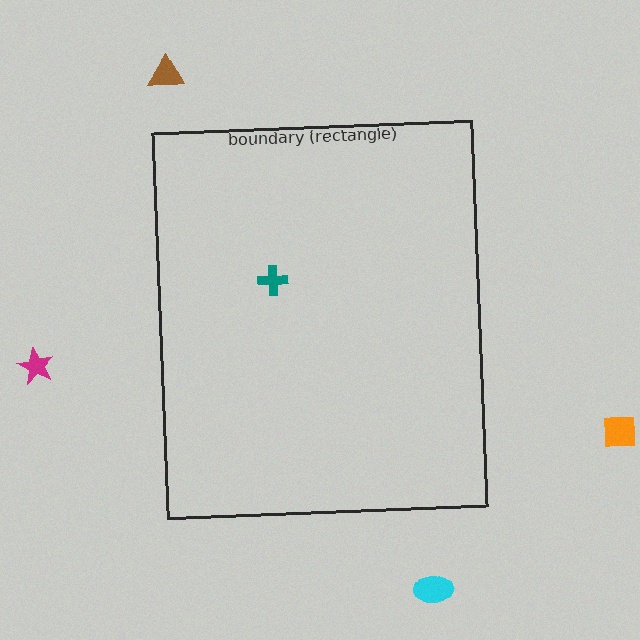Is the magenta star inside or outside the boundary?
Outside.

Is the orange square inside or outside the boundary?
Outside.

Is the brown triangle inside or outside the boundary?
Outside.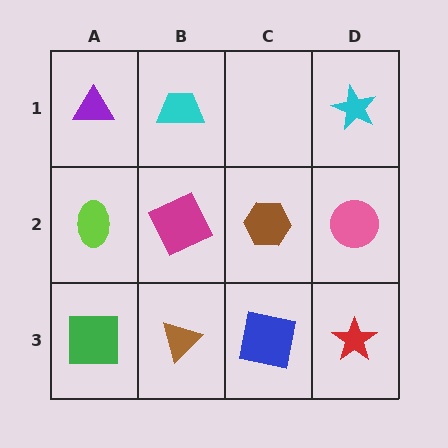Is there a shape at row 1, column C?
No, that cell is empty.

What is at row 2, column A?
A lime ellipse.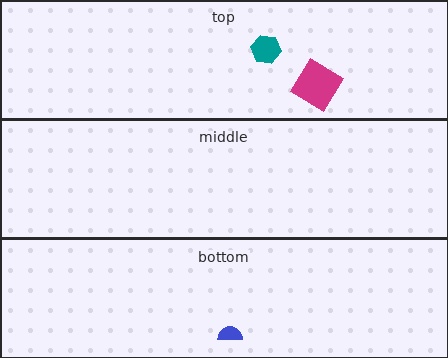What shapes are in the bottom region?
The blue semicircle.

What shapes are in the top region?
The teal hexagon, the magenta diamond.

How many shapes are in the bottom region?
1.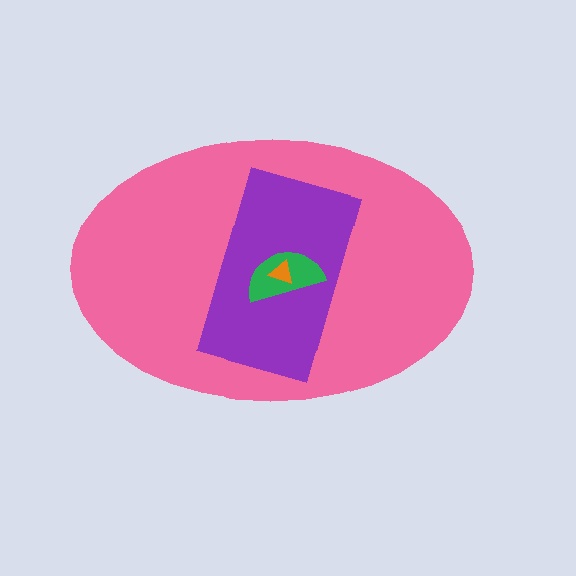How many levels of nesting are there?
4.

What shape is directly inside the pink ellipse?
The purple rectangle.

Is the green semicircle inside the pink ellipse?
Yes.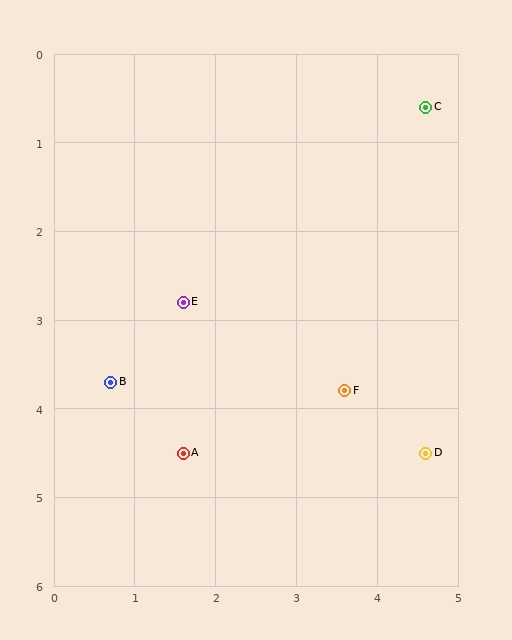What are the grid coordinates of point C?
Point C is at approximately (4.6, 0.6).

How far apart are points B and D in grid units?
Points B and D are about 4.0 grid units apart.